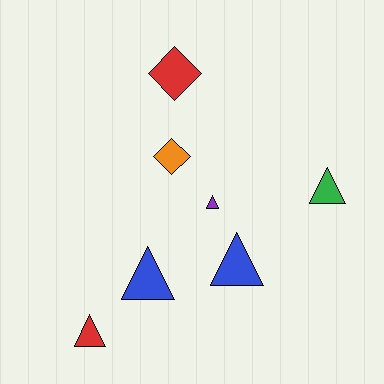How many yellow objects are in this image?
There are no yellow objects.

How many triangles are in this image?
There are 5 triangles.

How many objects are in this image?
There are 7 objects.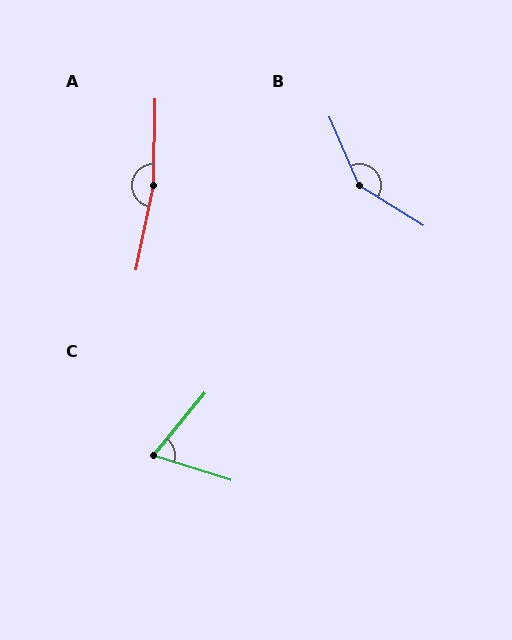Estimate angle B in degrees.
Approximately 146 degrees.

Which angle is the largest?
A, at approximately 170 degrees.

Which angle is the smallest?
C, at approximately 68 degrees.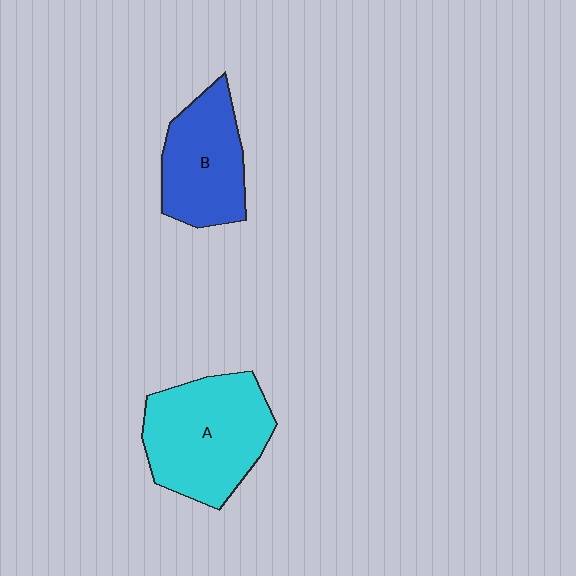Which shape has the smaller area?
Shape B (blue).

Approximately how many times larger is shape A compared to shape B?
Approximately 1.3 times.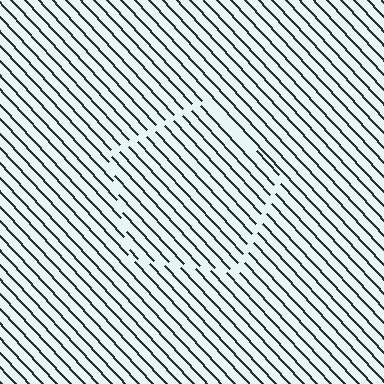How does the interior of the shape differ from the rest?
The interior of the shape contains the same grating, shifted by half a period — the contour is defined by the phase discontinuity where line-ends from the inner and outer gratings abut.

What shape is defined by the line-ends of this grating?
An illusory pentagon. The interior of the shape contains the same grating, shifted by half a period — the contour is defined by the phase discontinuity where line-ends from the inner and outer gratings abut.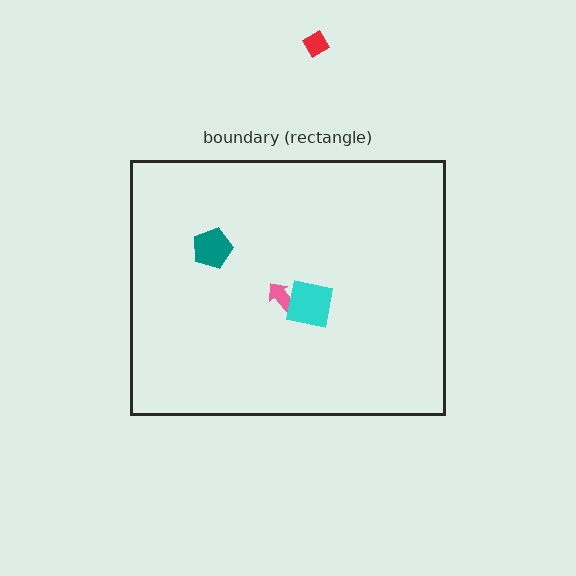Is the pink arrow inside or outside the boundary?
Inside.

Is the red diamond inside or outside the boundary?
Outside.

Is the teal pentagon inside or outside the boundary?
Inside.